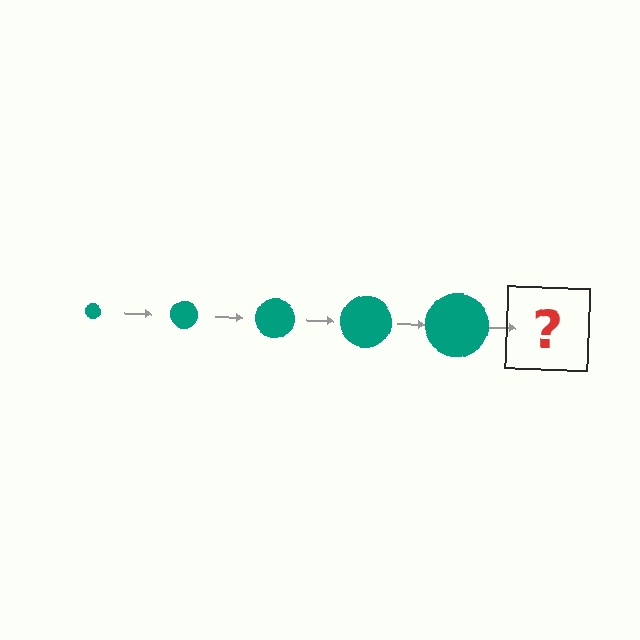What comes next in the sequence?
The next element should be a teal circle, larger than the previous one.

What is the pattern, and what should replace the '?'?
The pattern is that the circle gets progressively larger each step. The '?' should be a teal circle, larger than the previous one.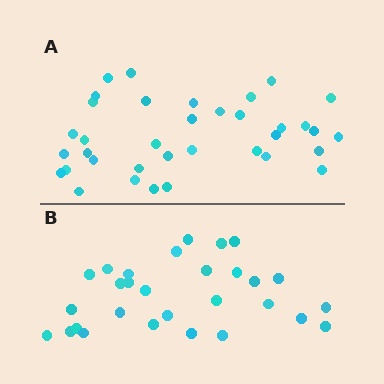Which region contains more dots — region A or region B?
Region A (the top region) has more dots.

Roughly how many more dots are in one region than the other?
Region A has roughly 8 or so more dots than region B.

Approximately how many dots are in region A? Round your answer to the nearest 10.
About 40 dots. (The exact count is 36, which rounds to 40.)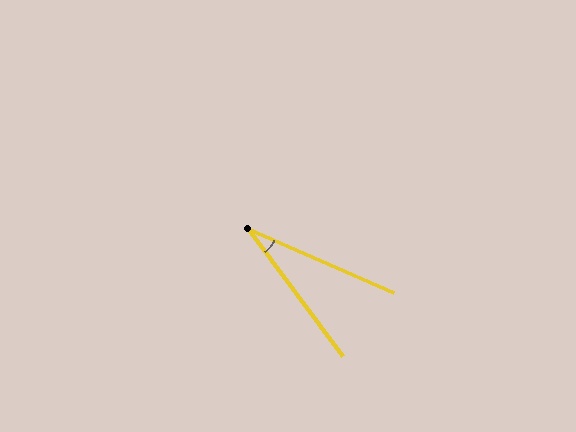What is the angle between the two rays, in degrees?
Approximately 30 degrees.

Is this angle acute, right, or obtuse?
It is acute.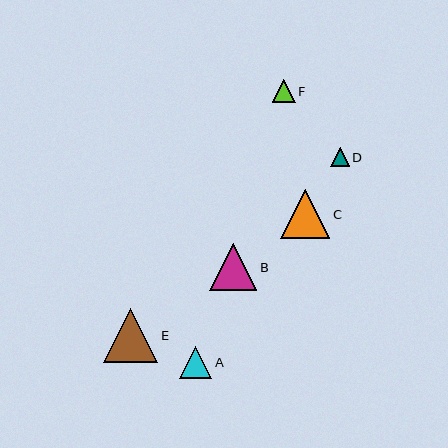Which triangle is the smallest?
Triangle D is the smallest with a size of approximately 19 pixels.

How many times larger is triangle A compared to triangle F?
Triangle A is approximately 1.4 times the size of triangle F.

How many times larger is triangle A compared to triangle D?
Triangle A is approximately 1.7 times the size of triangle D.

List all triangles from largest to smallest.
From largest to smallest: E, C, B, A, F, D.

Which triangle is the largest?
Triangle E is the largest with a size of approximately 54 pixels.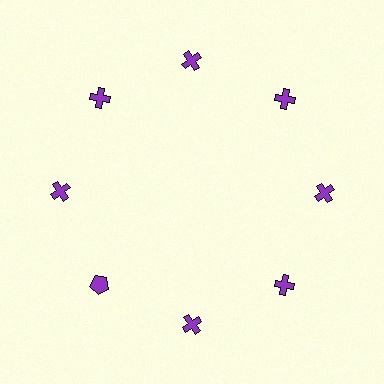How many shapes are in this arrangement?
There are 8 shapes arranged in a ring pattern.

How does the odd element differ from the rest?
It has a different shape: pentagon instead of cross.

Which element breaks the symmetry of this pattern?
The purple pentagon at roughly the 8 o'clock position breaks the symmetry. All other shapes are purple crosses.